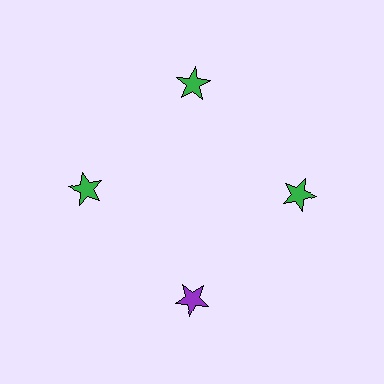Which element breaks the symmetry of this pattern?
The purple star at roughly the 6 o'clock position breaks the symmetry. All other shapes are green stars.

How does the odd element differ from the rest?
It has a different color: purple instead of green.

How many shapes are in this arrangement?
There are 4 shapes arranged in a ring pattern.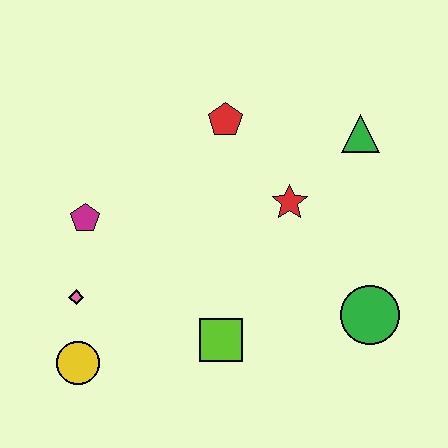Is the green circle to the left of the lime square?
No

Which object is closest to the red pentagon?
The red star is closest to the red pentagon.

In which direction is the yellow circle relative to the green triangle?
The yellow circle is to the left of the green triangle.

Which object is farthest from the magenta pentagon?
The green circle is farthest from the magenta pentagon.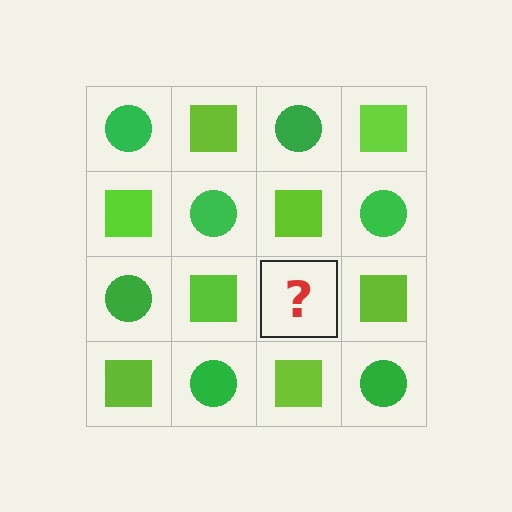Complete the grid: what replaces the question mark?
The question mark should be replaced with a green circle.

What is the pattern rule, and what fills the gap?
The rule is that it alternates green circle and lime square in a checkerboard pattern. The gap should be filled with a green circle.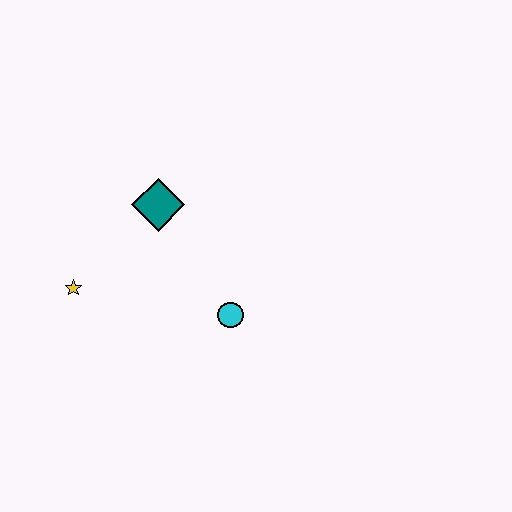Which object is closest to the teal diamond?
The yellow star is closest to the teal diamond.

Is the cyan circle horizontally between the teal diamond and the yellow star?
No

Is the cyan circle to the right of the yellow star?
Yes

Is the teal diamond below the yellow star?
No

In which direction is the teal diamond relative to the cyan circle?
The teal diamond is above the cyan circle.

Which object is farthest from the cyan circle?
The yellow star is farthest from the cyan circle.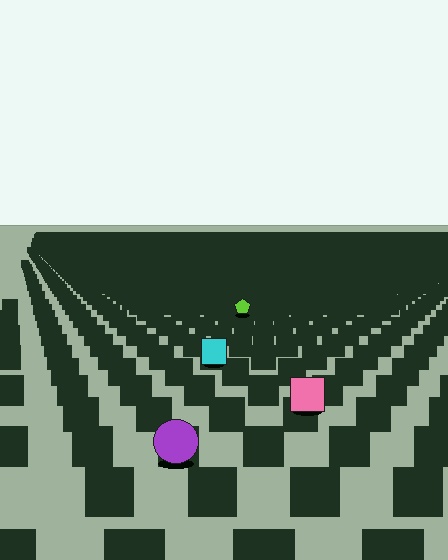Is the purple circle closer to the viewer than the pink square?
Yes. The purple circle is closer — you can tell from the texture gradient: the ground texture is coarser near it.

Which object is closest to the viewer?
The purple circle is closest. The texture marks near it are larger and more spread out.